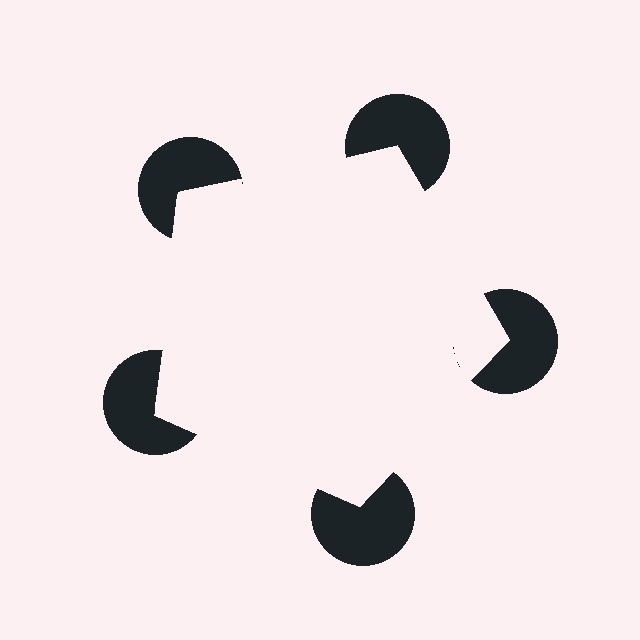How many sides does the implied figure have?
5 sides.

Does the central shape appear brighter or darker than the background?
It typically appears slightly brighter than the background, even though no actual brightness change is drawn.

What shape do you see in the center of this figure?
An illusory pentagon — its edges are inferred from the aligned wedge cuts in the pac-man discs, not physically drawn.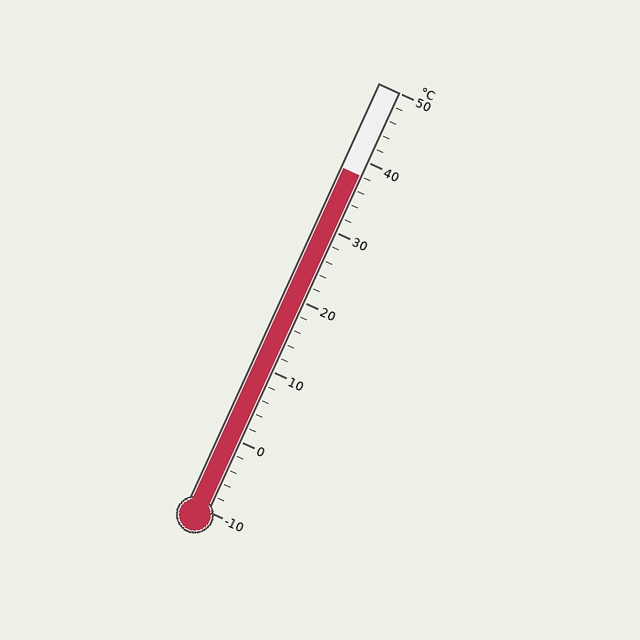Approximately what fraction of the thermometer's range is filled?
The thermometer is filled to approximately 80% of its range.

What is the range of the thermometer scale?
The thermometer scale ranges from -10°C to 50°C.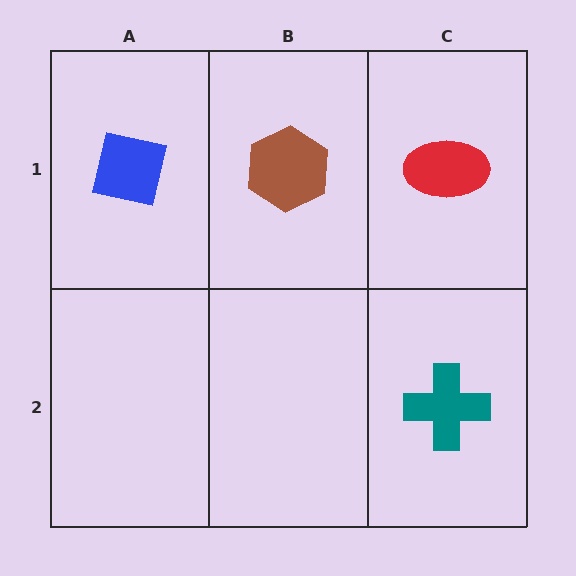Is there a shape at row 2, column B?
No, that cell is empty.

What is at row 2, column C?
A teal cross.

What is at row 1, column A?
A blue square.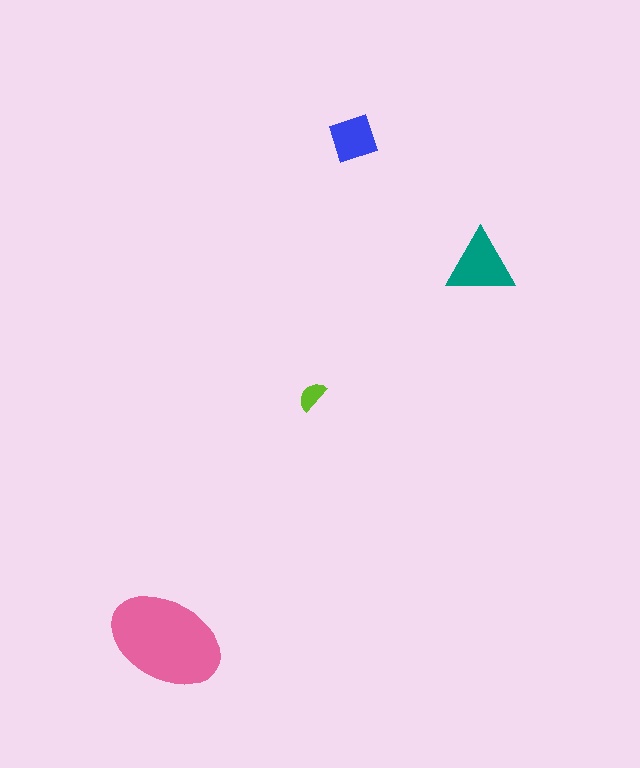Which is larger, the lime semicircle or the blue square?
The blue square.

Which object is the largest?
The pink ellipse.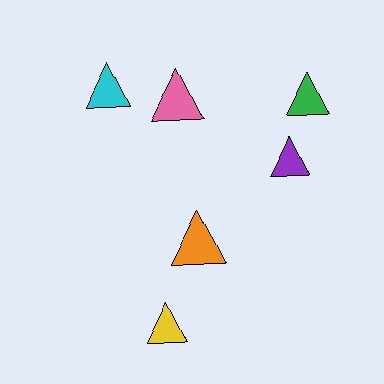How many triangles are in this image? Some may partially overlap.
There are 6 triangles.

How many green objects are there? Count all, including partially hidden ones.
There is 1 green object.